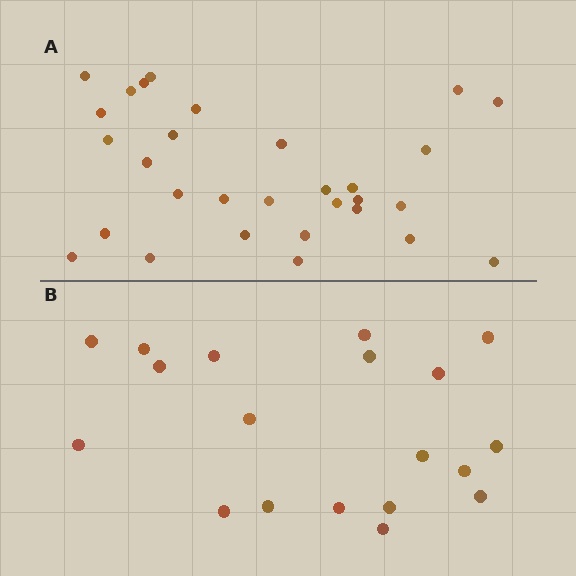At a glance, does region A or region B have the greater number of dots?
Region A (the top region) has more dots.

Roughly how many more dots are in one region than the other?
Region A has roughly 12 or so more dots than region B.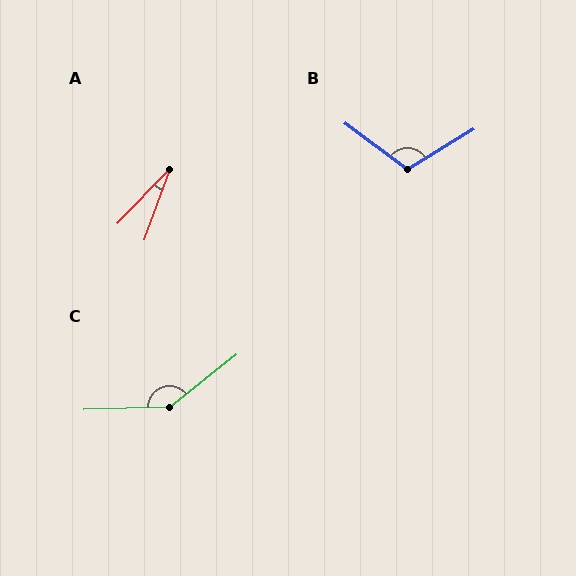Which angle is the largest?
C, at approximately 144 degrees.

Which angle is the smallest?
A, at approximately 24 degrees.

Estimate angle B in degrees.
Approximately 112 degrees.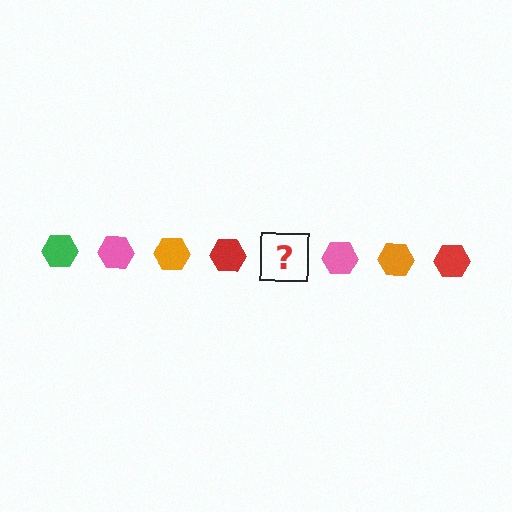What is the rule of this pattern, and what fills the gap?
The rule is that the pattern cycles through green, pink, orange, red hexagons. The gap should be filled with a green hexagon.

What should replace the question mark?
The question mark should be replaced with a green hexagon.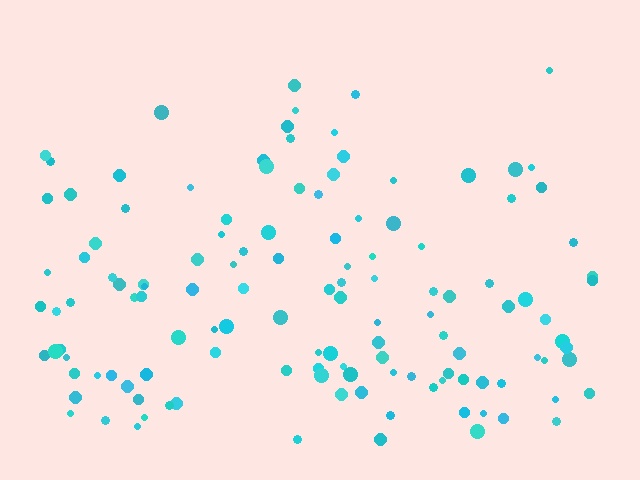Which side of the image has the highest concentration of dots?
The bottom.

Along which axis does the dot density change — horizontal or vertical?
Vertical.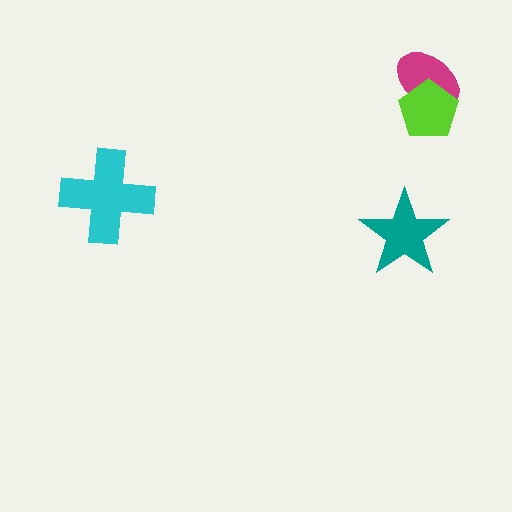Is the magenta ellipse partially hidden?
Yes, it is partially covered by another shape.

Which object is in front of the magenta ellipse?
The lime pentagon is in front of the magenta ellipse.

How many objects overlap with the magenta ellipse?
1 object overlaps with the magenta ellipse.